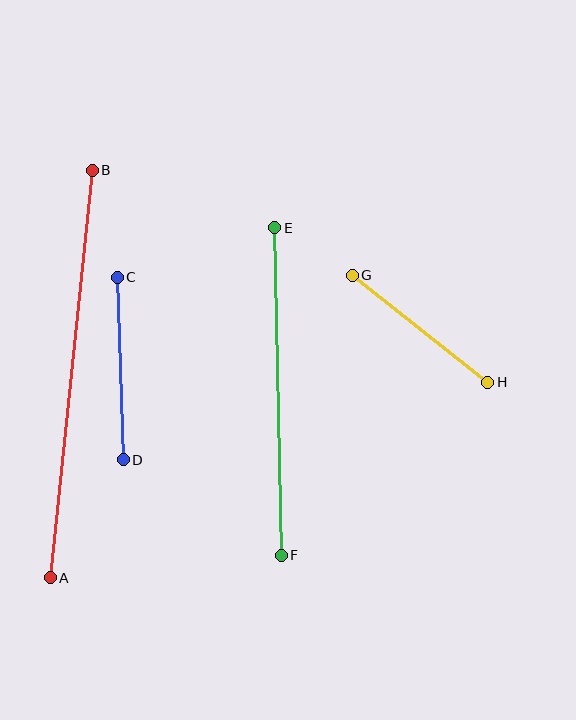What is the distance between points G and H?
The distance is approximately 173 pixels.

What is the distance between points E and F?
The distance is approximately 328 pixels.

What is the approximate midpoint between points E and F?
The midpoint is at approximately (278, 391) pixels.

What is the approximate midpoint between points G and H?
The midpoint is at approximately (420, 329) pixels.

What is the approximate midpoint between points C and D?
The midpoint is at approximately (120, 369) pixels.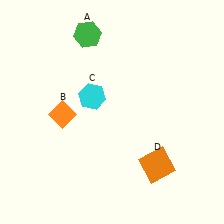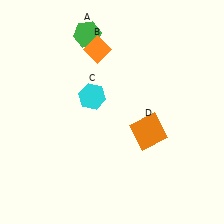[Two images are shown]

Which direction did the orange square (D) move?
The orange square (D) moved up.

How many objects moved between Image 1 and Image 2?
2 objects moved between the two images.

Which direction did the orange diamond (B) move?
The orange diamond (B) moved up.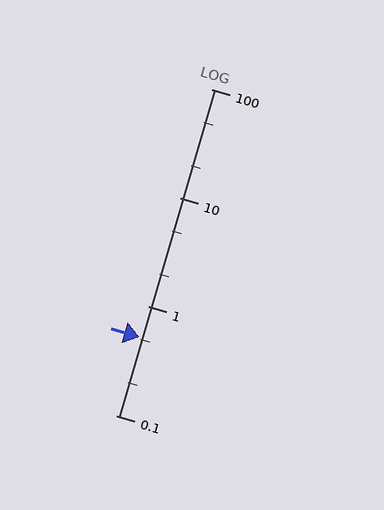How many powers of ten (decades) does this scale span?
The scale spans 3 decades, from 0.1 to 100.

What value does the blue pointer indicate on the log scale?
The pointer indicates approximately 0.52.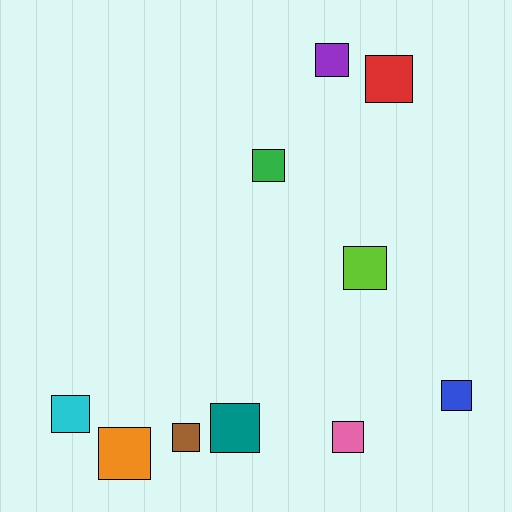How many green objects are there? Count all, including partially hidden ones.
There is 1 green object.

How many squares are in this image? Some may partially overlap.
There are 10 squares.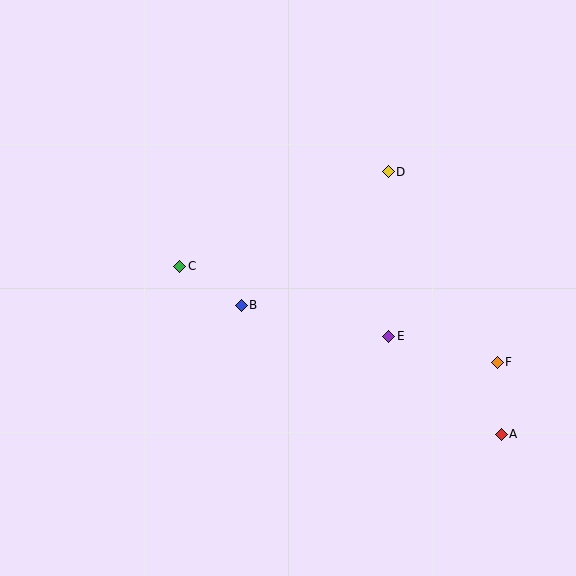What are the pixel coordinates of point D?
Point D is at (388, 172).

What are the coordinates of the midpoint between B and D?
The midpoint between B and D is at (315, 238).